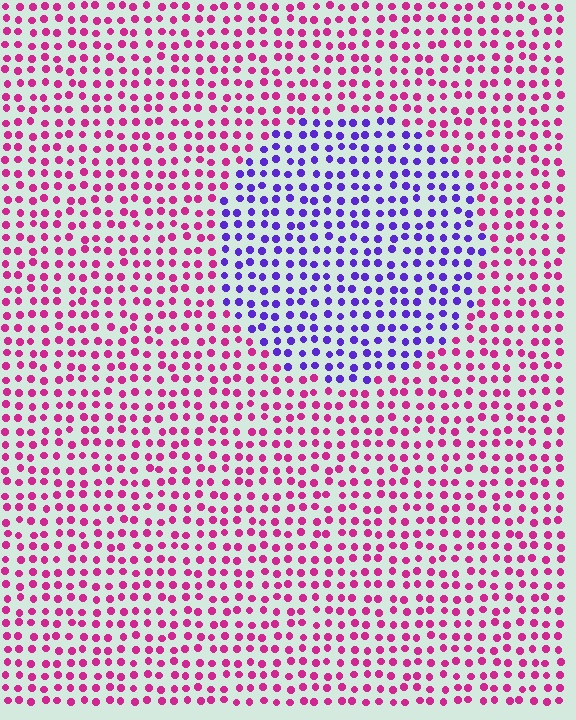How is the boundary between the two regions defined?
The boundary is defined purely by a slight shift in hue (about 63 degrees). Spacing, size, and orientation are identical on both sides.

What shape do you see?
I see a circle.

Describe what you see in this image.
The image is filled with small magenta elements in a uniform arrangement. A circle-shaped region is visible where the elements are tinted to a slightly different hue, forming a subtle color boundary.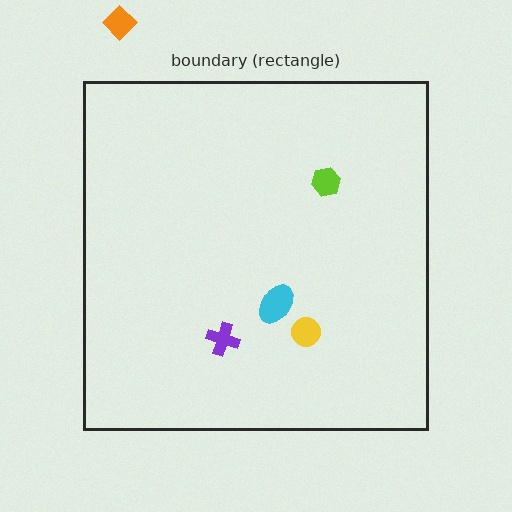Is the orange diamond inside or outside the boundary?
Outside.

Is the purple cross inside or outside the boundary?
Inside.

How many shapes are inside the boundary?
4 inside, 1 outside.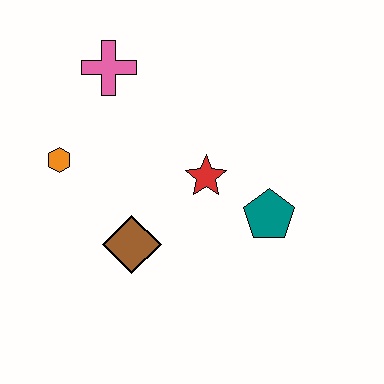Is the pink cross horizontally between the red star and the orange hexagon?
Yes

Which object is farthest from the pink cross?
The teal pentagon is farthest from the pink cross.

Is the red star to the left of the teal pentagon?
Yes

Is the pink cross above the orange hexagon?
Yes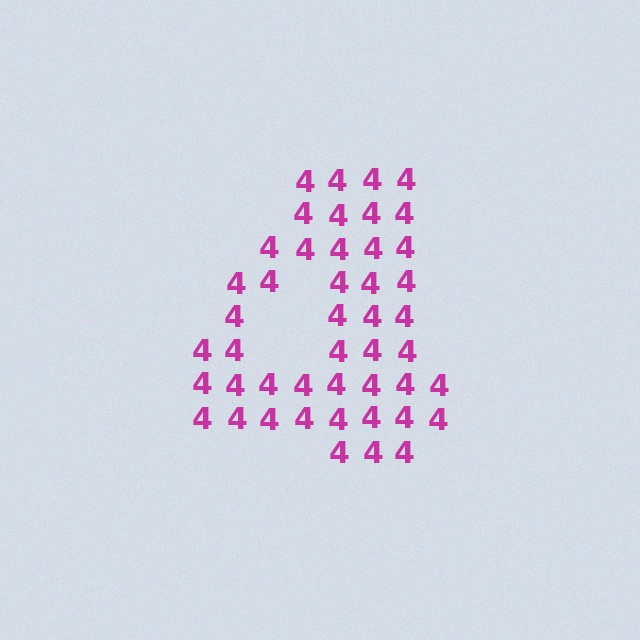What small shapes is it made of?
It is made of small digit 4's.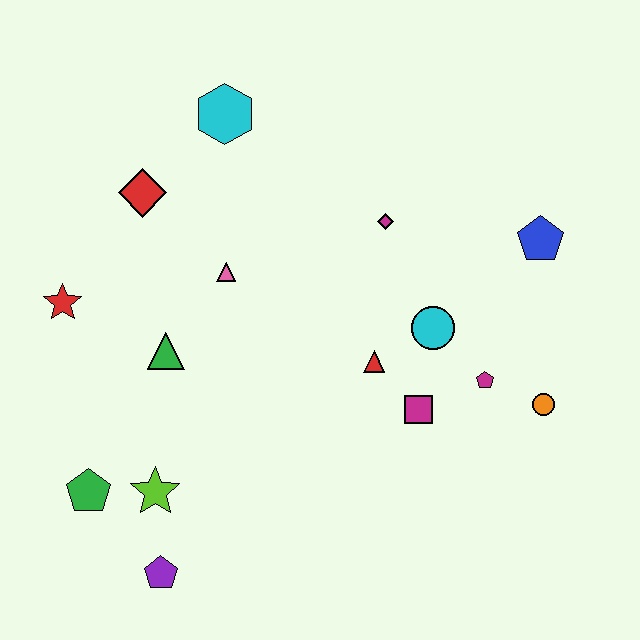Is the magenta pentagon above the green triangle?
No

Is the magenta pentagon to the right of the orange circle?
No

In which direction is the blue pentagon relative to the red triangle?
The blue pentagon is to the right of the red triangle.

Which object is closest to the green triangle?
The pink triangle is closest to the green triangle.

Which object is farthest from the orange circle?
The red star is farthest from the orange circle.